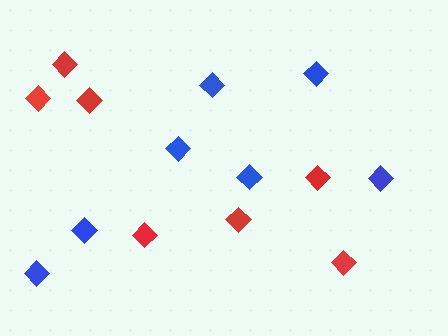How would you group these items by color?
There are 2 groups: one group of red diamonds (7) and one group of blue diamonds (7).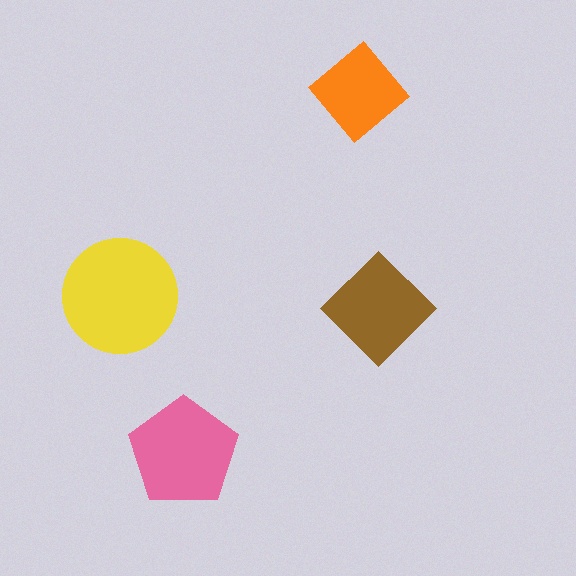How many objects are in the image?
There are 4 objects in the image.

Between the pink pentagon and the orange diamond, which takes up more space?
The pink pentagon.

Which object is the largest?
The yellow circle.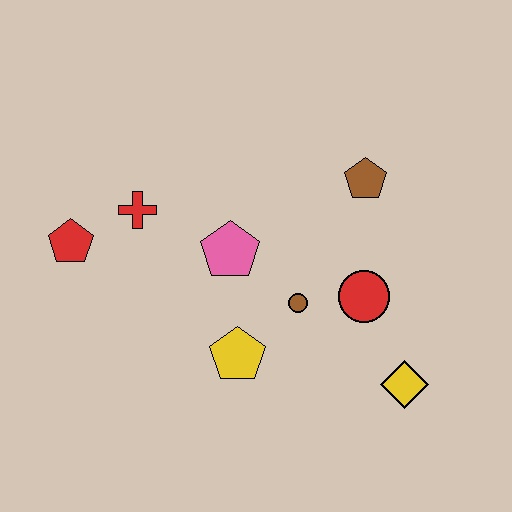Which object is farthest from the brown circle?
The red pentagon is farthest from the brown circle.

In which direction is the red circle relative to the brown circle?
The red circle is to the right of the brown circle.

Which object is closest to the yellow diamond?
The red circle is closest to the yellow diamond.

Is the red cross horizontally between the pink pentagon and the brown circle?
No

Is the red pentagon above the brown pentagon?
No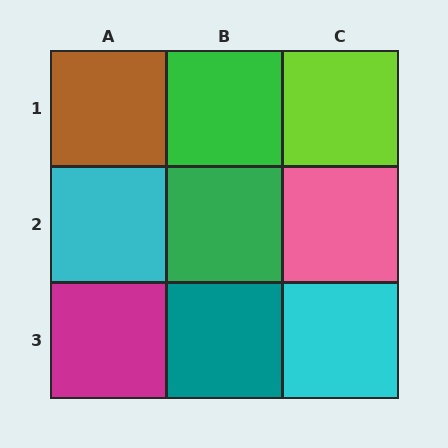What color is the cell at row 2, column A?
Cyan.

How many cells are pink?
1 cell is pink.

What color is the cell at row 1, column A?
Brown.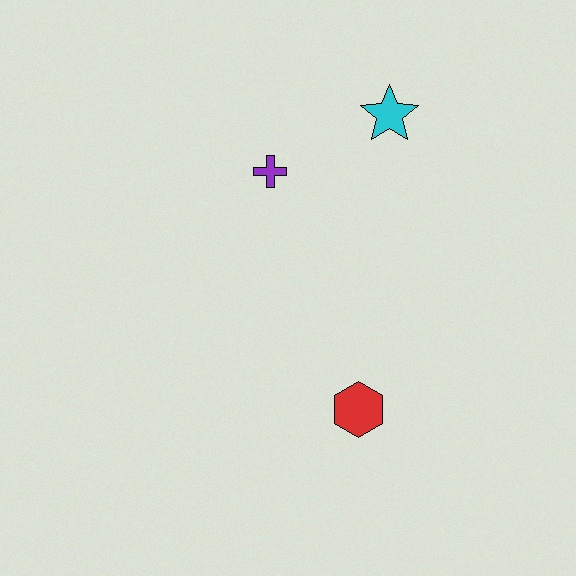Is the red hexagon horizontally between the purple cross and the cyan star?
Yes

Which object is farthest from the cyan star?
The red hexagon is farthest from the cyan star.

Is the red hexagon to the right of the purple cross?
Yes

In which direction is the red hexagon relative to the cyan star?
The red hexagon is below the cyan star.